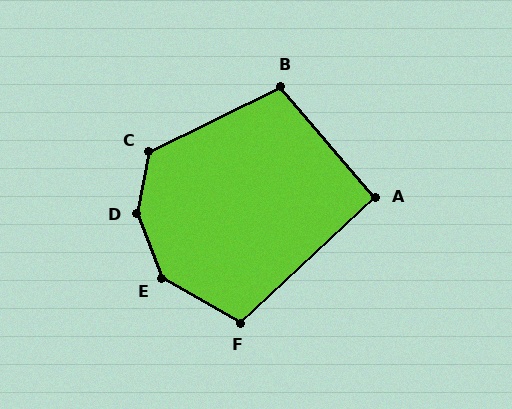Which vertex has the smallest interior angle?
A, at approximately 92 degrees.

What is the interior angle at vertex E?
Approximately 141 degrees (obtuse).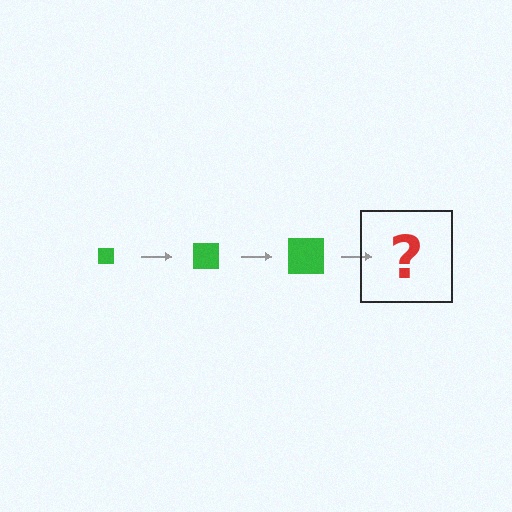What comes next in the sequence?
The next element should be a green square, larger than the previous one.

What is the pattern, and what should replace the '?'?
The pattern is that the square gets progressively larger each step. The '?' should be a green square, larger than the previous one.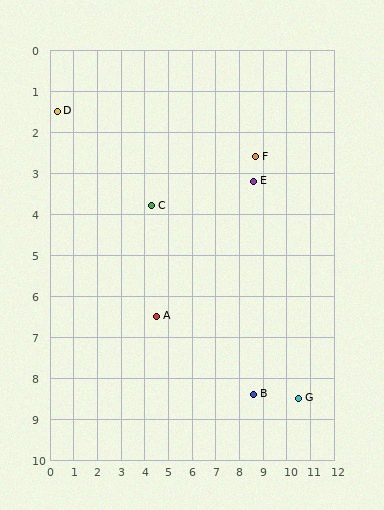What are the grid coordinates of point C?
Point C is at approximately (4.3, 3.8).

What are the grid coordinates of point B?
Point B is at approximately (8.6, 8.4).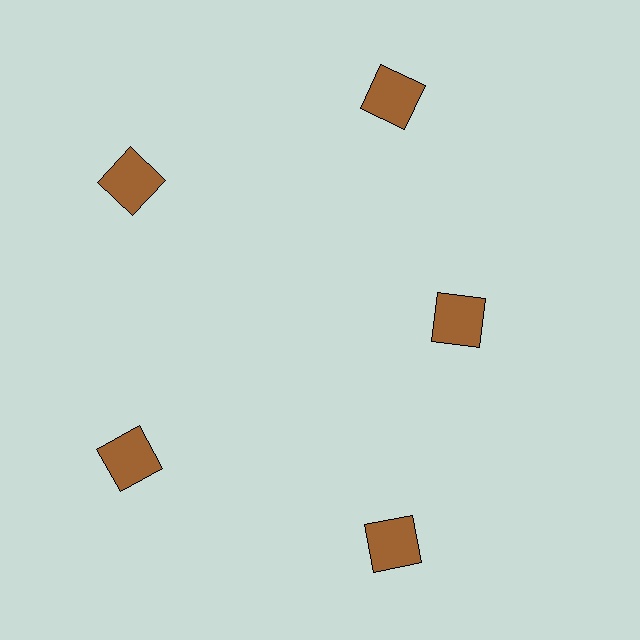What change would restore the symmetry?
The symmetry would be restored by moving it outward, back onto the ring so that all 5 squares sit at equal angles and equal distance from the center.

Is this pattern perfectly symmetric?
No. The 5 brown squares are arranged in a ring, but one element near the 3 o'clock position is pulled inward toward the center, breaking the 5-fold rotational symmetry.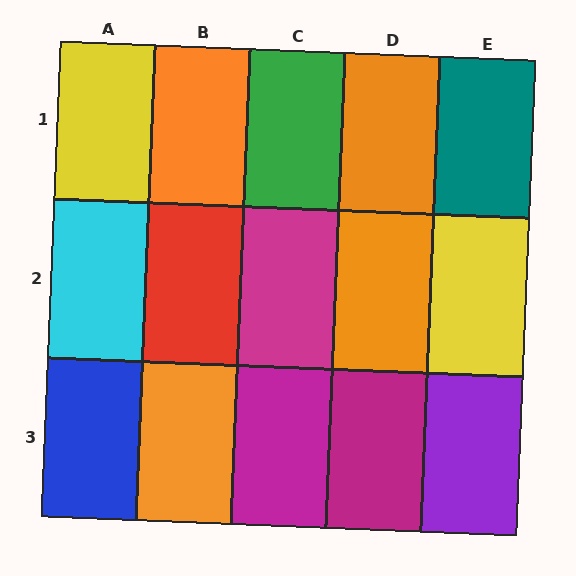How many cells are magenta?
3 cells are magenta.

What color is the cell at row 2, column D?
Orange.